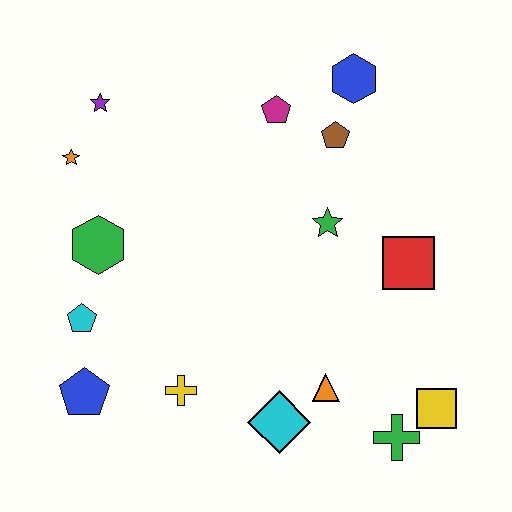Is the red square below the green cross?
No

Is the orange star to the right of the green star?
No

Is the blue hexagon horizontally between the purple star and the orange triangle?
No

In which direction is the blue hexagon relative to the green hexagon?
The blue hexagon is to the right of the green hexagon.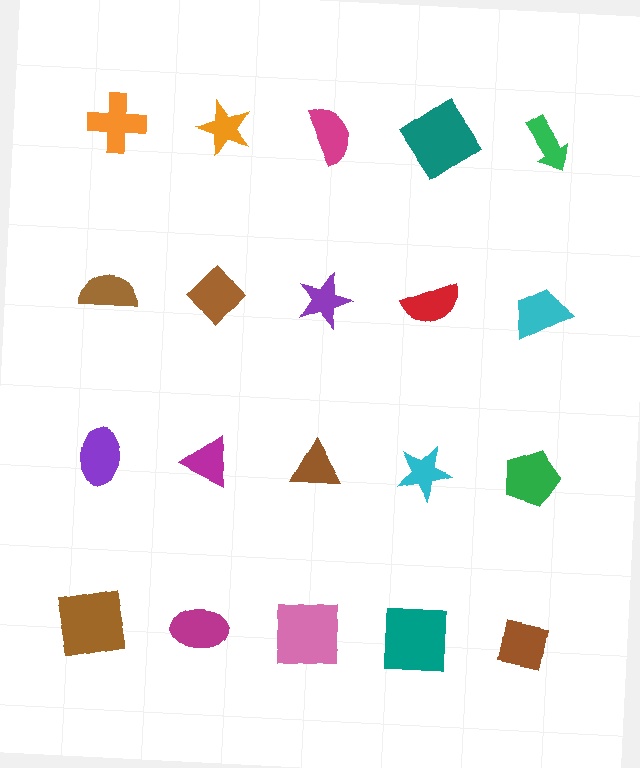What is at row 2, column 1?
A brown semicircle.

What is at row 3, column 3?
A brown triangle.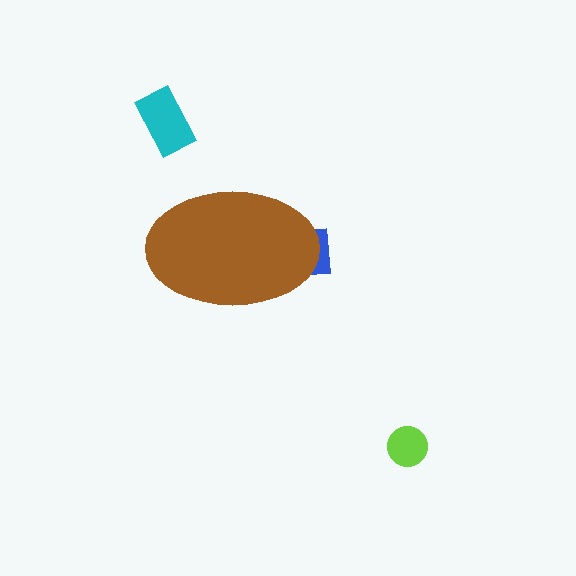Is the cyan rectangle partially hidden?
No, the cyan rectangle is fully visible.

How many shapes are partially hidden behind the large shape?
1 shape is partially hidden.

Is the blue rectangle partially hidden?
Yes, the blue rectangle is partially hidden behind the brown ellipse.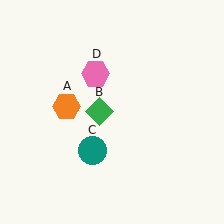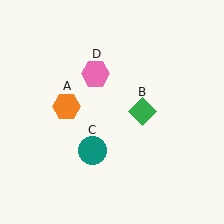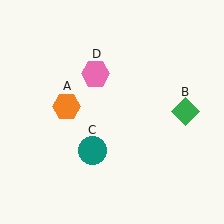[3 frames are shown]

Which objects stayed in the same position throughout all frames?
Orange hexagon (object A) and teal circle (object C) and pink hexagon (object D) remained stationary.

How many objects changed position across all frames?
1 object changed position: green diamond (object B).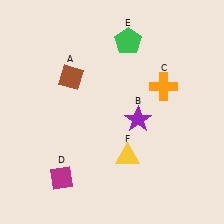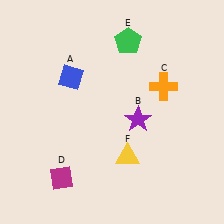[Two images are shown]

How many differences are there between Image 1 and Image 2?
There is 1 difference between the two images.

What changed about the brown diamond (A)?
In Image 1, A is brown. In Image 2, it changed to blue.